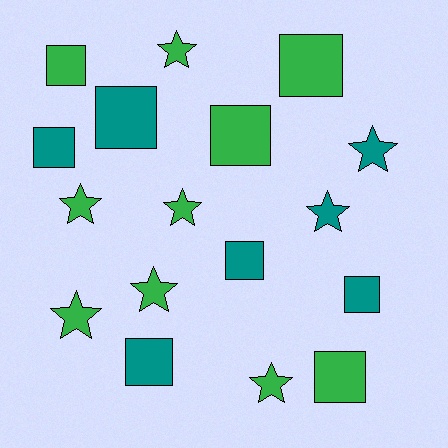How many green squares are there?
There are 4 green squares.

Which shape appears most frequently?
Square, with 9 objects.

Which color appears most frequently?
Green, with 10 objects.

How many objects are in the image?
There are 17 objects.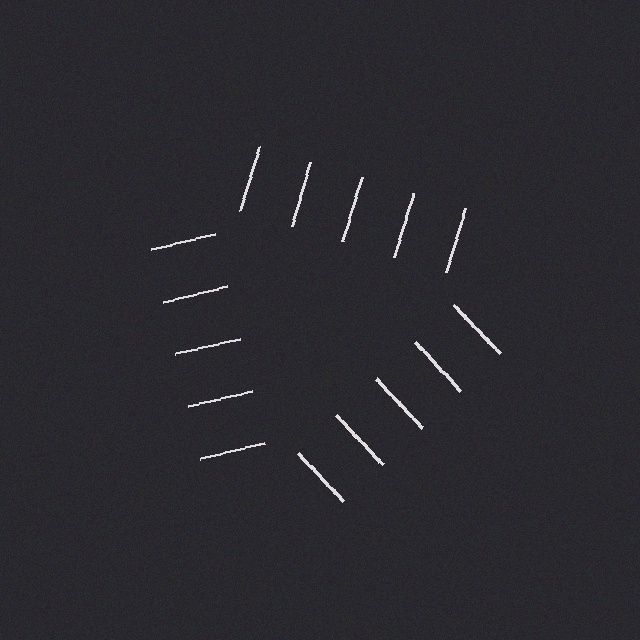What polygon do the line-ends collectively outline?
An illusory triangle — the line segments terminate on its edges but no continuous stroke is drawn.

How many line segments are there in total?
15 — 5 along each of the 3 edges.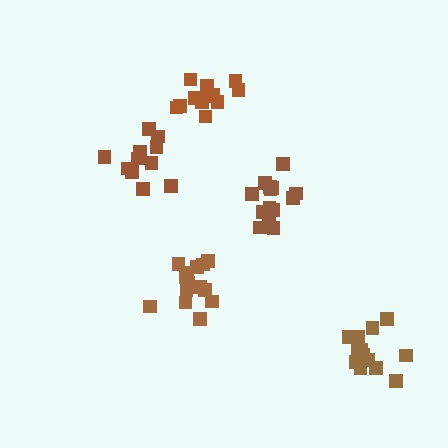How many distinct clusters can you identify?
There are 5 distinct clusters.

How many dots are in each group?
Group 1: 14 dots, Group 2: 11 dots, Group 3: 12 dots, Group 4: 14 dots, Group 5: 13 dots (64 total).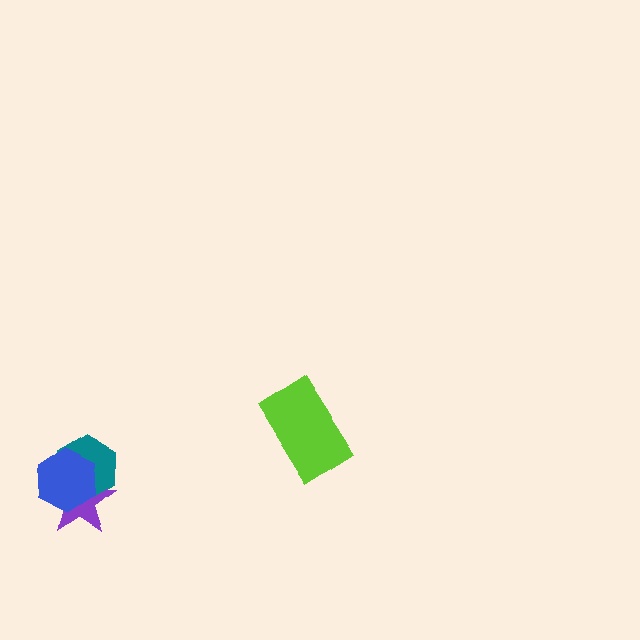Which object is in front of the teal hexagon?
The blue hexagon is in front of the teal hexagon.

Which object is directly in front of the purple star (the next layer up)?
The teal hexagon is directly in front of the purple star.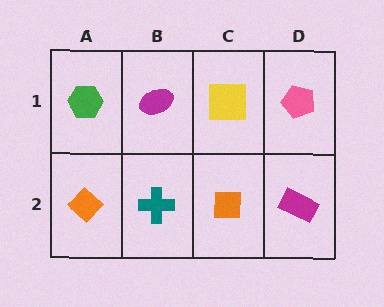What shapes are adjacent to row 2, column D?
A pink pentagon (row 1, column D), an orange square (row 2, column C).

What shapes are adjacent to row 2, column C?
A yellow square (row 1, column C), a teal cross (row 2, column B), a magenta rectangle (row 2, column D).